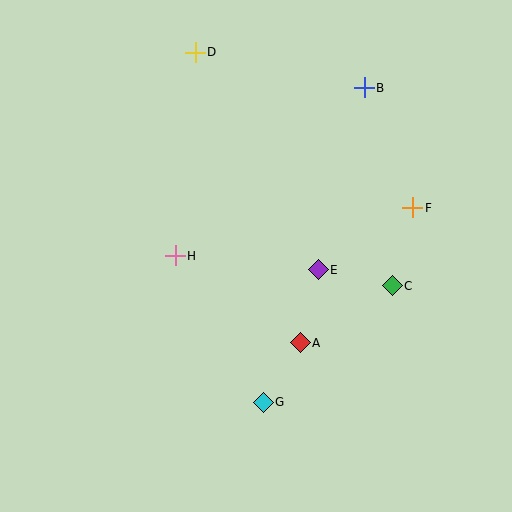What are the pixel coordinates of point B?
Point B is at (364, 88).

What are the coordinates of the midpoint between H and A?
The midpoint between H and A is at (238, 299).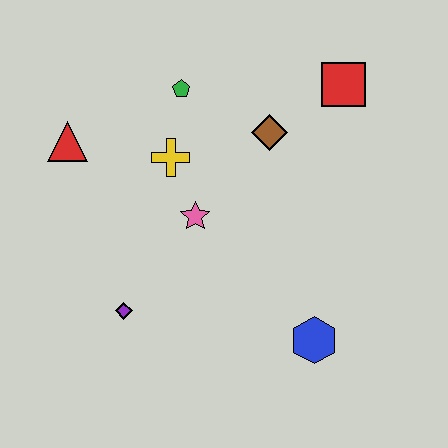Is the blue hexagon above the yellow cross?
No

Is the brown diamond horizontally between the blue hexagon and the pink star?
Yes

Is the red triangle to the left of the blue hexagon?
Yes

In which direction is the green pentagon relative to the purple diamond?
The green pentagon is above the purple diamond.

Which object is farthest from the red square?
The purple diamond is farthest from the red square.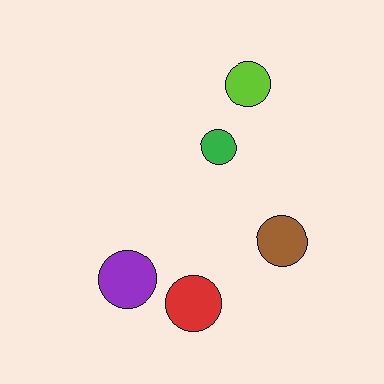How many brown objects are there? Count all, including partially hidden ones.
There is 1 brown object.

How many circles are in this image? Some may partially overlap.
There are 5 circles.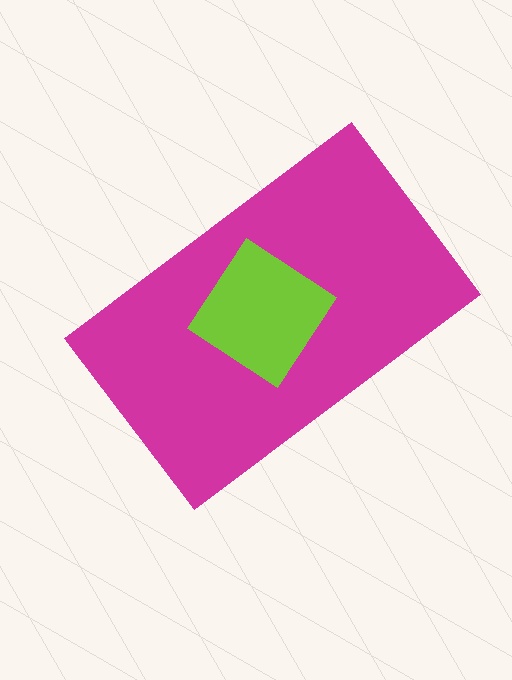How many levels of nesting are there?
2.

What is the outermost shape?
The magenta rectangle.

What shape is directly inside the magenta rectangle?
The lime diamond.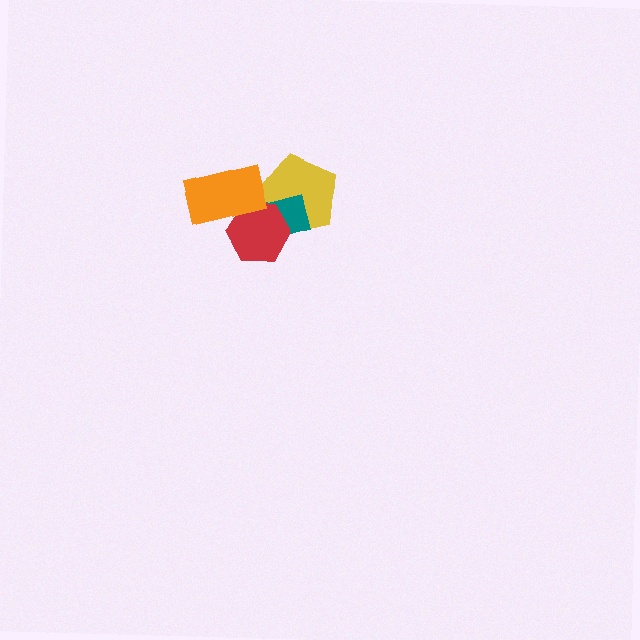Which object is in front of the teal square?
The red hexagon is in front of the teal square.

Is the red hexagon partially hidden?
Yes, it is partially covered by another shape.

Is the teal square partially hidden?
Yes, it is partially covered by another shape.